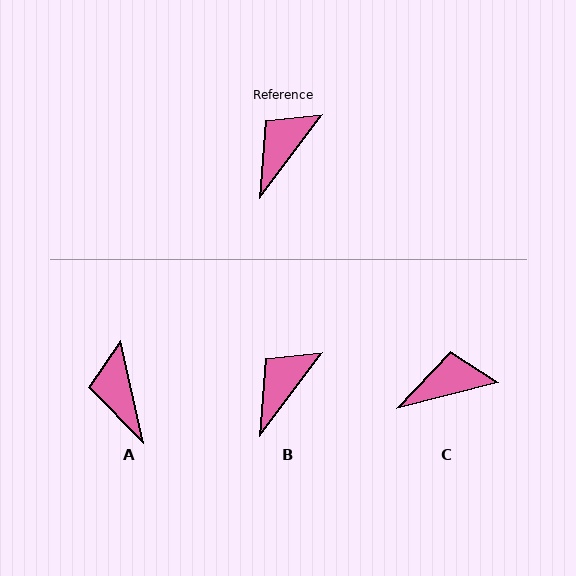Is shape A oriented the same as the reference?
No, it is off by about 49 degrees.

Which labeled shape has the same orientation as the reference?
B.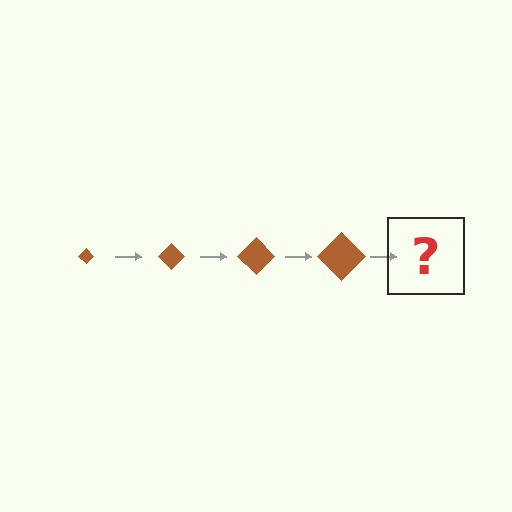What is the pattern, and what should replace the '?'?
The pattern is that the diamond gets progressively larger each step. The '?' should be a brown diamond, larger than the previous one.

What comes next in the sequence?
The next element should be a brown diamond, larger than the previous one.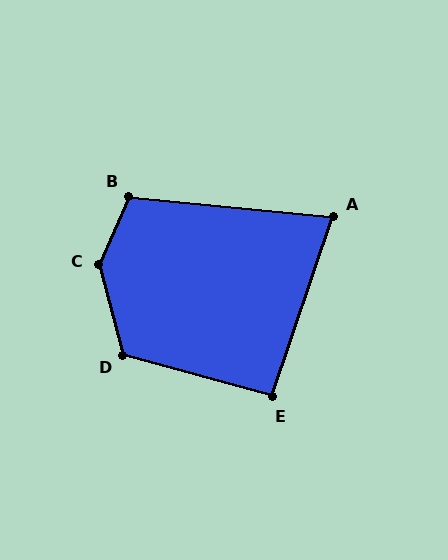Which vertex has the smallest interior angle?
A, at approximately 77 degrees.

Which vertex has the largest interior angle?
C, at approximately 141 degrees.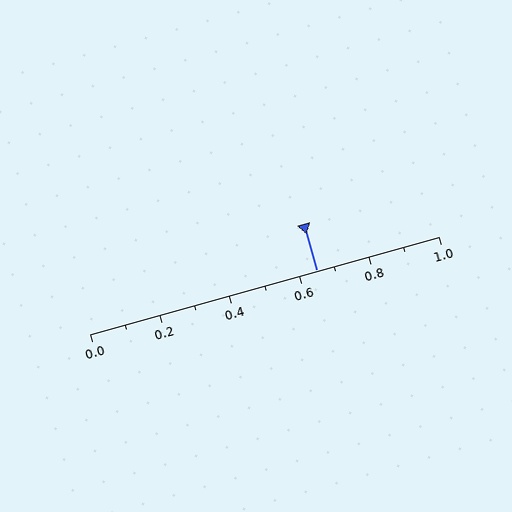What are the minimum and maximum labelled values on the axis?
The axis runs from 0.0 to 1.0.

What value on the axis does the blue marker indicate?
The marker indicates approximately 0.65.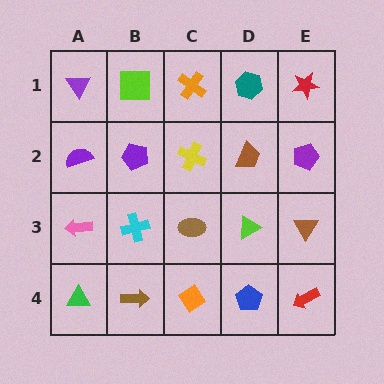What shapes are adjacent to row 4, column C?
A brown ellipse (row 3, column C), a brown arrow (row 4, column B), a blue pentagon (row 4, column D).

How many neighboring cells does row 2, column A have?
3.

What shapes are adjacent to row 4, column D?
A lime triangle (row 3, column D), an orange diamond (row 4, column C), a red arrow (row 4, column E).